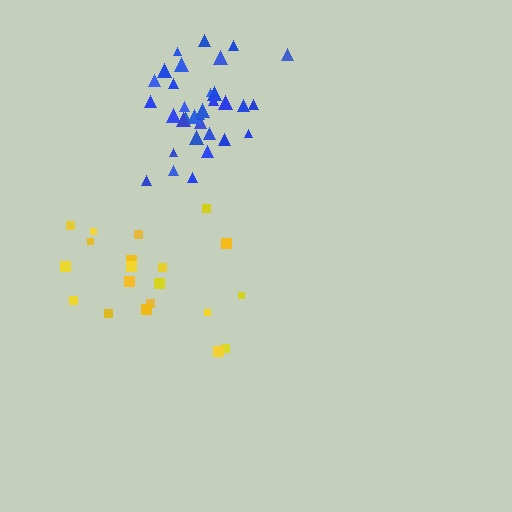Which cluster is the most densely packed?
Blue.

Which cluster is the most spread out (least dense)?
Yellow.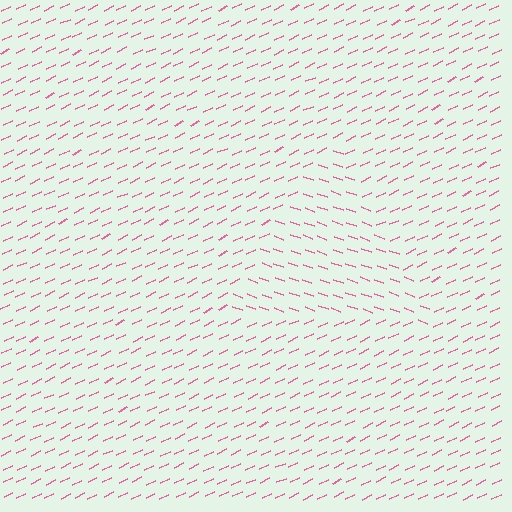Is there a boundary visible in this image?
Yes, there is a texture boundary formed by a change in line orientation.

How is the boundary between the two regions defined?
The boundary is defined purely by a change in line orientation (approximately 45 degrees difference). All lines are the same color and thickness.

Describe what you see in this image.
The image is filled with small pink line segments. A triangle region in the image has lines oriented differently from the surrounding lines, creating a visible texture boundary.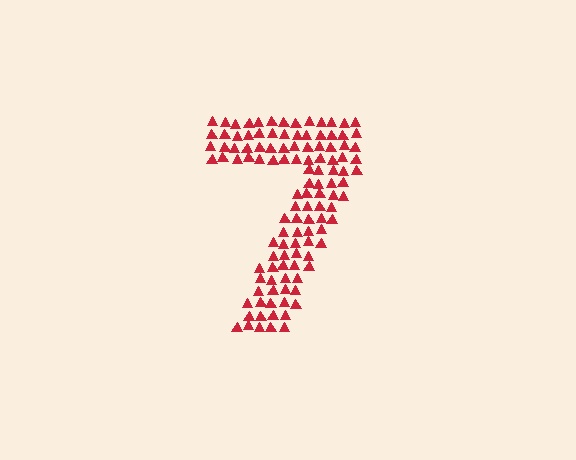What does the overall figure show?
The overall figure shows the digit 7.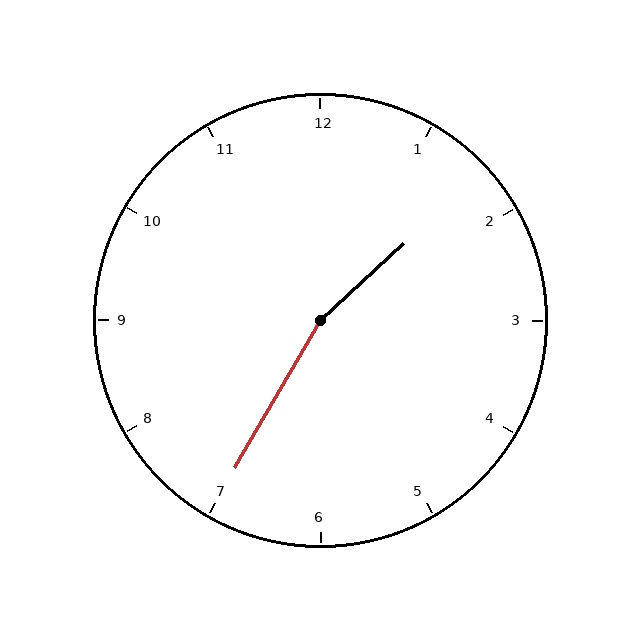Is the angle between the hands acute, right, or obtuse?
It is obtuse.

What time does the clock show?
1:35.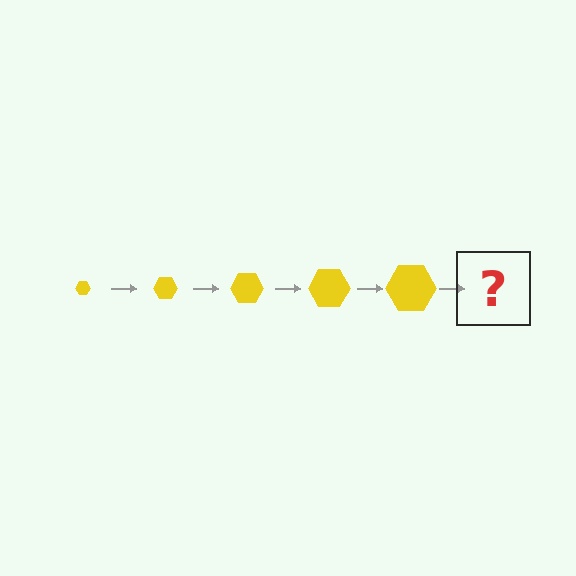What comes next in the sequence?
The next element should be a yellow hexagon, larger than the previous one.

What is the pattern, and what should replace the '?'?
The pattern is that the hexagon gets progressively larger each step. The '?' should be a yellow hexagon, larger than the previous one.